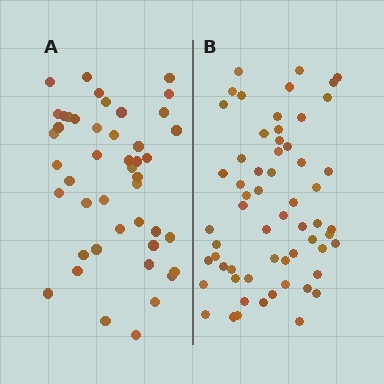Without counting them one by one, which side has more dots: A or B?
Region B (the right region) has more dots.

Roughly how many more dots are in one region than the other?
Region B has approximately 15 more dots than region A.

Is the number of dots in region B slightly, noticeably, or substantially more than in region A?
Region B has noticeably more, but not dramatically so. The ratio is roughly 1.3 to 1.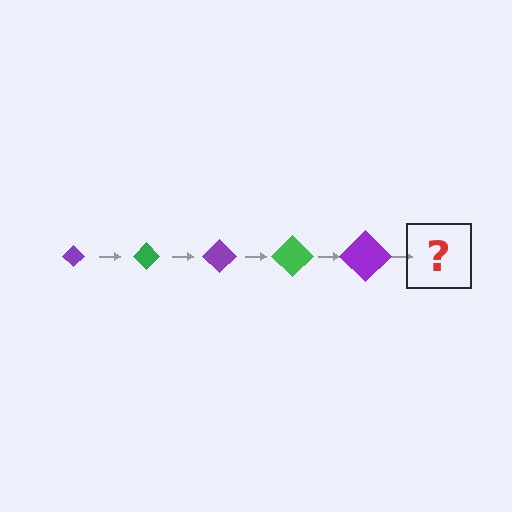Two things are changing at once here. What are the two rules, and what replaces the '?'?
The two rules are that the diamond grows larger each step and the color cycles through purple and green. The '?' should be a green diamond, larger than the previous one.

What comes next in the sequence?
The next element should be a green diamond, larger than the previous one.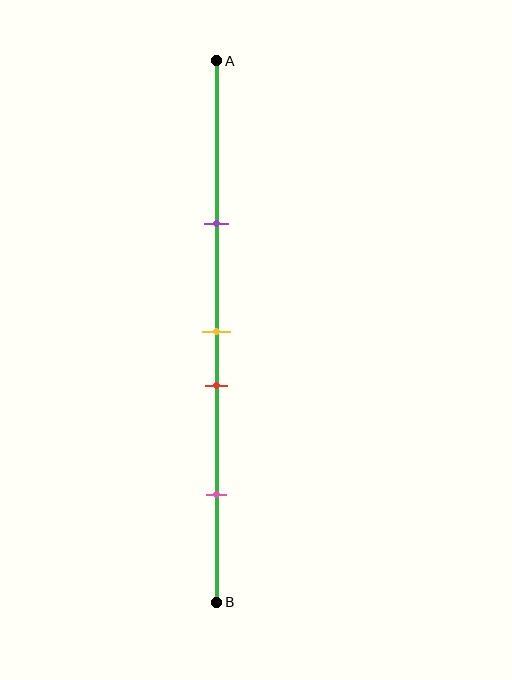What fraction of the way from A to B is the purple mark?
The purple mark is approximately 30% (0.3) of the way from A to B.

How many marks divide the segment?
There are 4 marks dividing the segment.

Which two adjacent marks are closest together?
The yellow and red marks are the closest adjacent pair.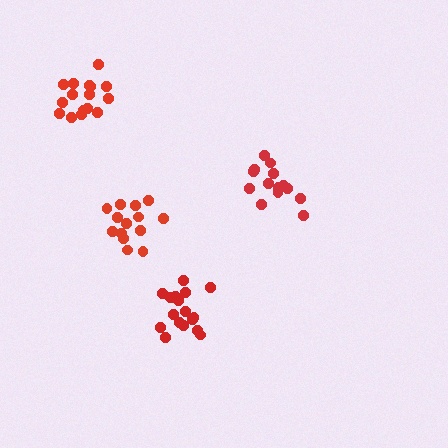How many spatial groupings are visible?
There are 4 spatial groupings.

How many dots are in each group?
Group 1: 17 dots, Group 2: 16 dots, Group 3: 14 dots, Group 4: 14 dots (61 total).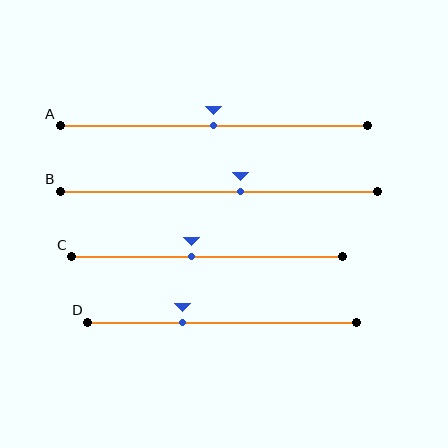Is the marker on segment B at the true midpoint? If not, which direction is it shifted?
No, the marker on segment B is shifted to the right by about 7% of the segment length.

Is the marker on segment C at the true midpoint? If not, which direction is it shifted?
No, the marker on segment C is shifted to the left by about 6% of the segment length.